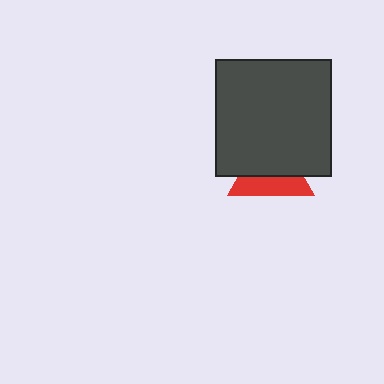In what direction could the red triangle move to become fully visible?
The red triangle could move down. That would shift it out from behind the dark gray square entirely.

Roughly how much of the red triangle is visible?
A small part of it is visible (roughly 42%).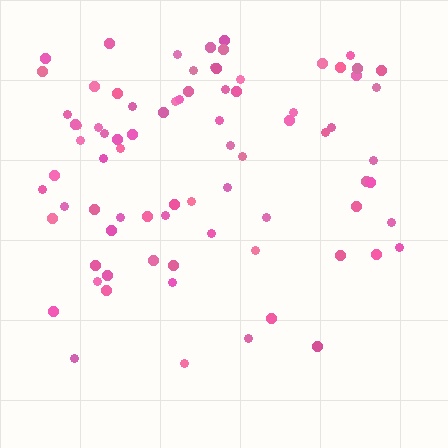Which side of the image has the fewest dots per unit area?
The bottom.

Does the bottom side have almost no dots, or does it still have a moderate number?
Still a moderate number, just noticeably fewer than the top.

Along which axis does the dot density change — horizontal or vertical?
Vertical.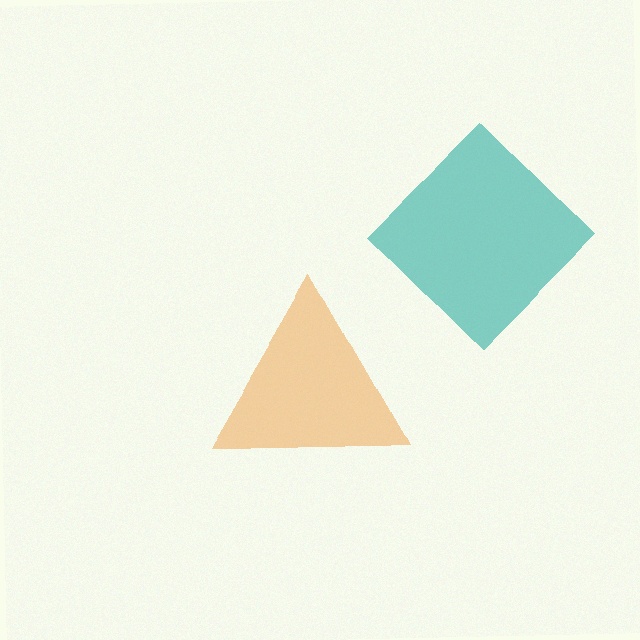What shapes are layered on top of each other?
The layered shapes are: an orange triangle, a teal diamond.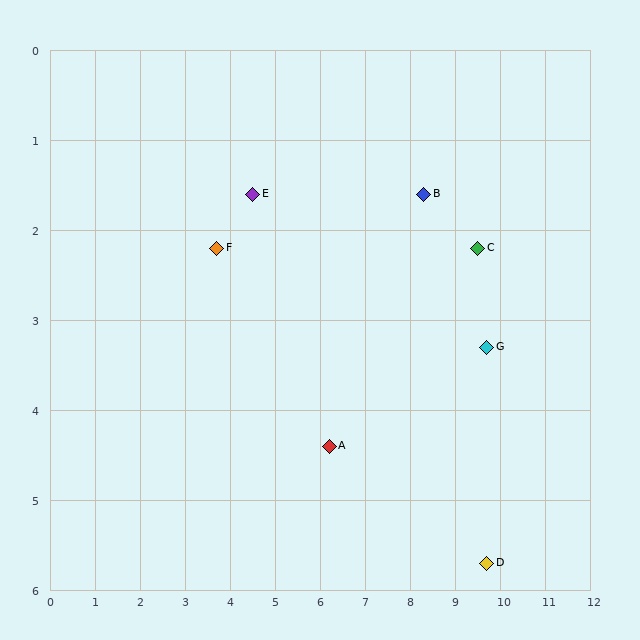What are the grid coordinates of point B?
Point B is at approximately (8.3, 1.6).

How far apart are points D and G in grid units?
Points D and G are about 2.4 grid units apart.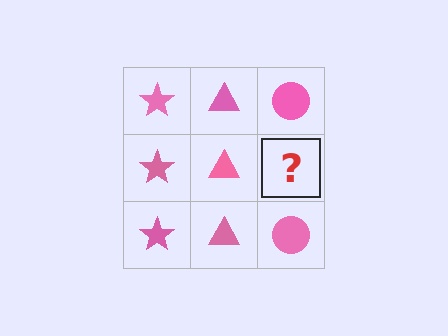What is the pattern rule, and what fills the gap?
The rule is that each column has a consistent shape. The gap should be filled with a pink circle.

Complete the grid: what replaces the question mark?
The question mark should be replaced with a pink circle.